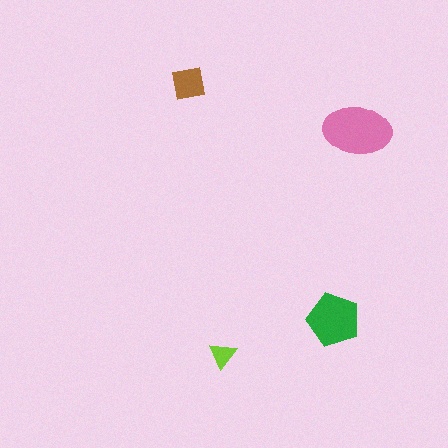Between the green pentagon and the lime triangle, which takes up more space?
The green pentagon.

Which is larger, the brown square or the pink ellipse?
The pink ellipse.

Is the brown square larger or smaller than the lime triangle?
Larger.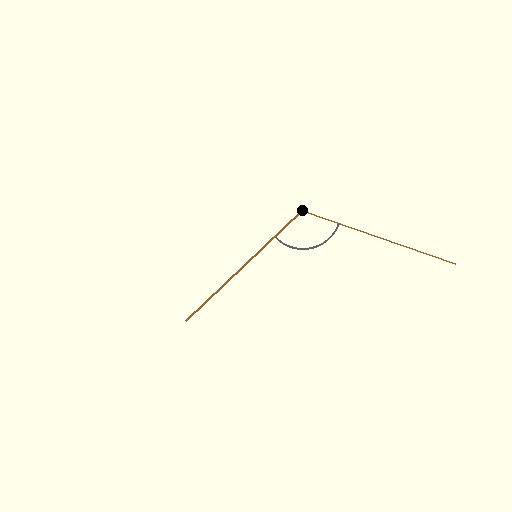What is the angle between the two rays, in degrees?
Approximately 118 degrees.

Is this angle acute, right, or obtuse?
It is obtuse.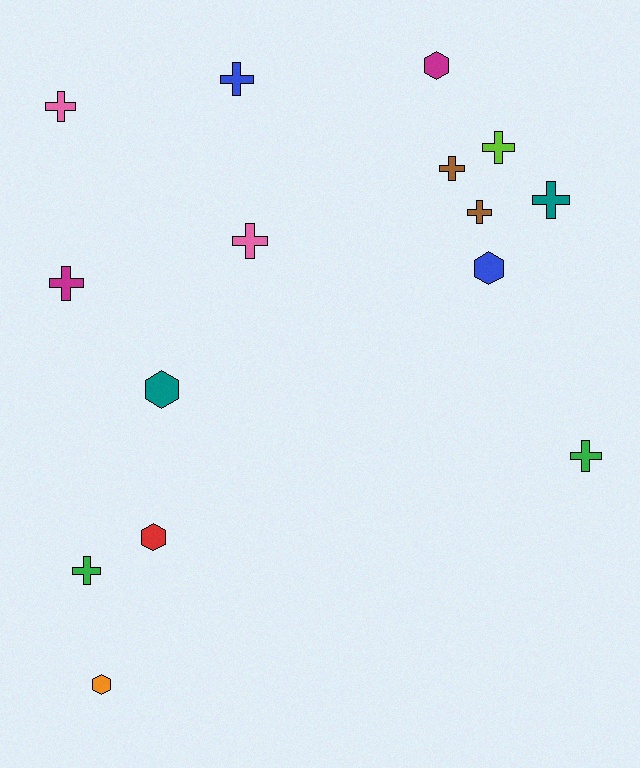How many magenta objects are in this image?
There are 2 magenta objects.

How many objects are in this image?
There are 15 objects.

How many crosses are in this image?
There are 10 crosses.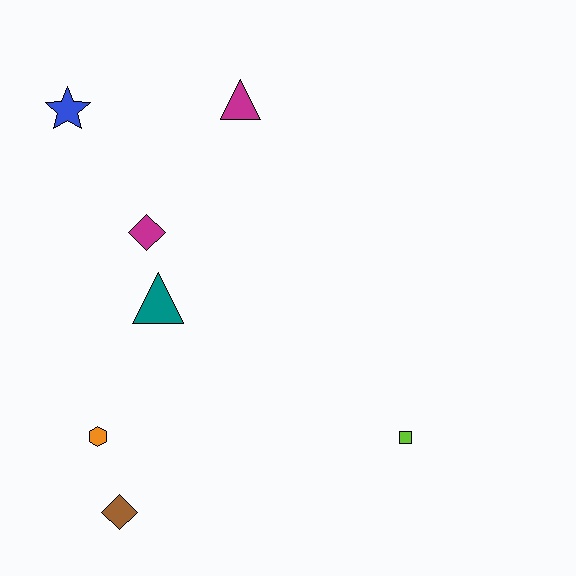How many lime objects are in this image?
There is 1 lime object.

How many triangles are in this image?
There are 2 triangles.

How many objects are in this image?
There are 7 objects.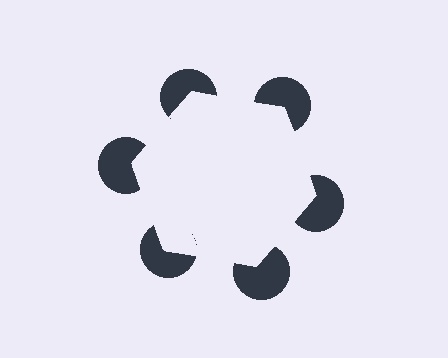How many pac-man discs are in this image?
There are 6 — one at each vertex of the illusory hexagon.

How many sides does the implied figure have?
6 sides.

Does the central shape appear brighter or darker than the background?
It typically appears slightly brighter than the background, even though no actual brightness change is drawn.